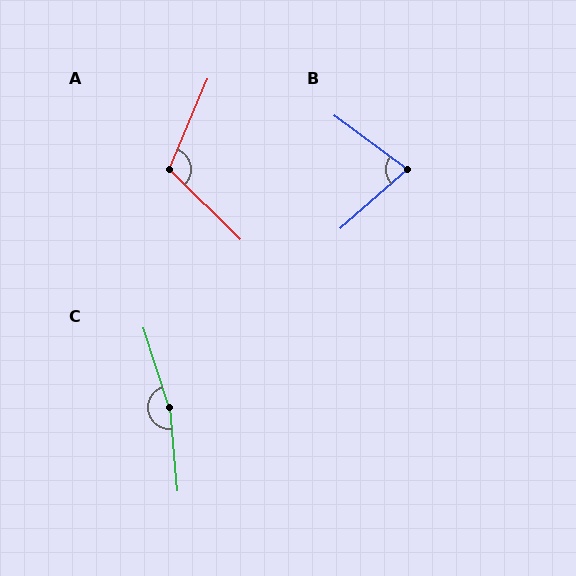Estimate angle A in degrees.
Approximately 112 degrees.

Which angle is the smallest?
B, at approximately 78 degrees.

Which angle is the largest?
C, at approximately 167 degrees.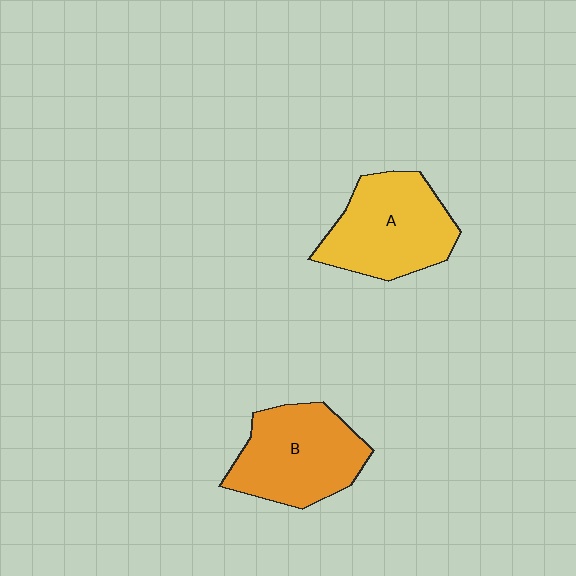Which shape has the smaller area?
Shape B (orange).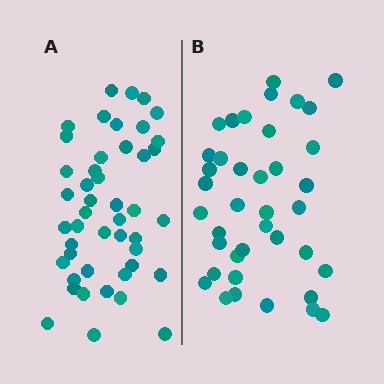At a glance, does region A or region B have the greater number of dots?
Region A (the left region) has more dots.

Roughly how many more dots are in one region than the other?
Region A has roughly 8 or so more dots than region B.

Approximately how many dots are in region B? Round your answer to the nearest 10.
About 40 dots. (The exact count is 39, which rounds to 40.)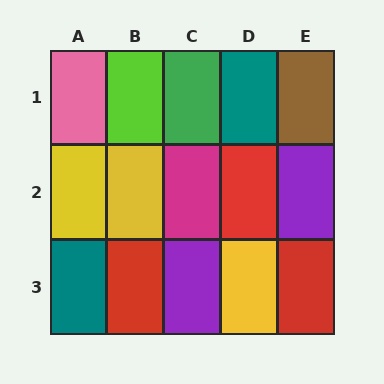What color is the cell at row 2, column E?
Purple.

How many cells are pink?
1 cell is pink.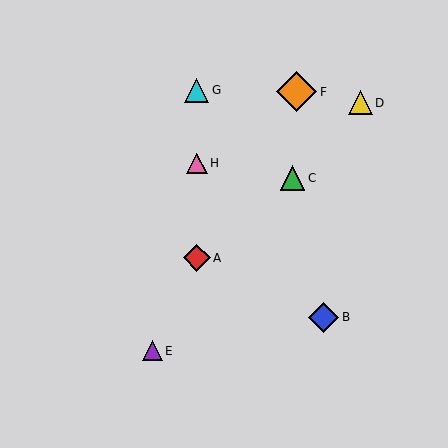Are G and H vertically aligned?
Yes, both are at x≈197.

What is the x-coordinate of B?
Object B is at x≈324.